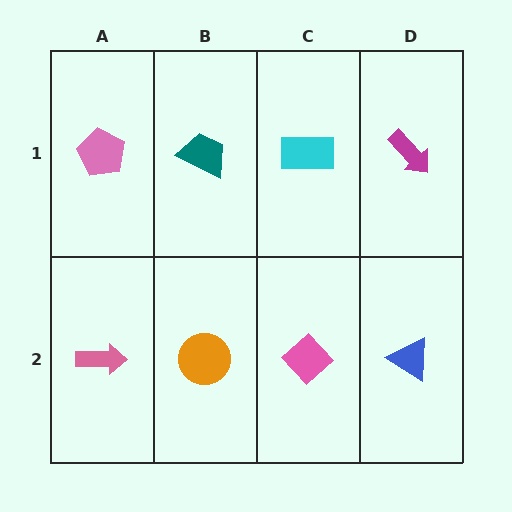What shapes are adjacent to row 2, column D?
A magenta arrow (row 1, column D), a pink diamond (row 2, column C).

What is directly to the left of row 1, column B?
A pink pentagon.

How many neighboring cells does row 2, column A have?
2.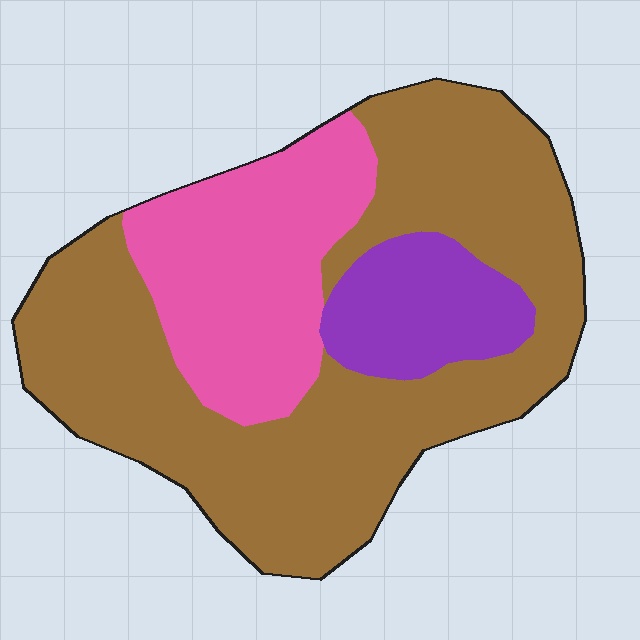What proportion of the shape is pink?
Pink covers 26% of the shape.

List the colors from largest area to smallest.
From largest to smallest: brown, pink, purple.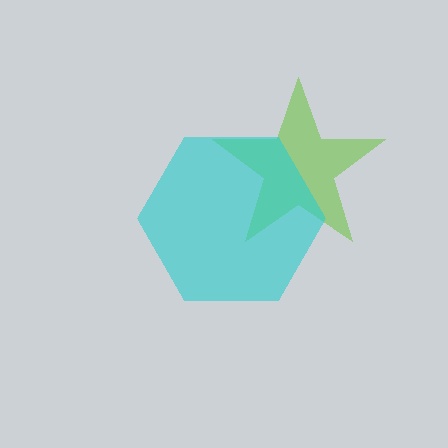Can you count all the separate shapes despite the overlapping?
Yes, there are 2 separate shapes.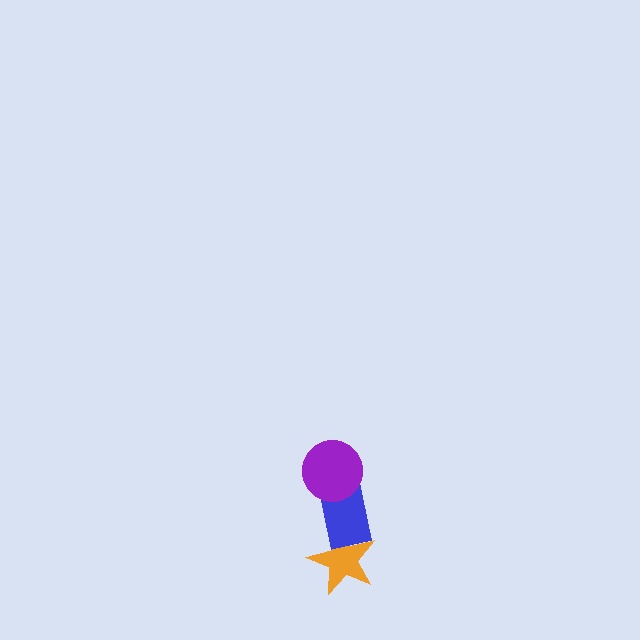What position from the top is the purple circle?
The purple circle is 1st from the top.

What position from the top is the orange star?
The orange star is 3rd from the top.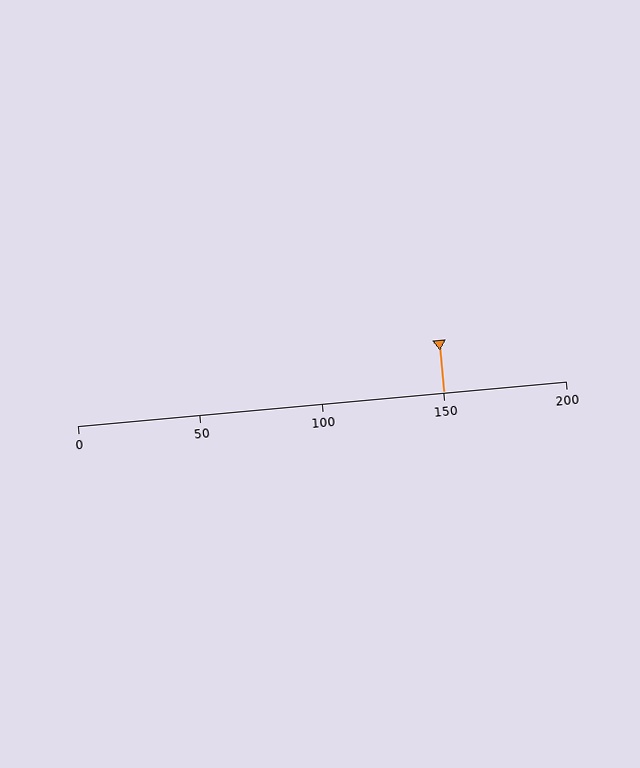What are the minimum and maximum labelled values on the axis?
The axis runs from 0 to 200.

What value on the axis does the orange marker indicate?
The marker indicates approximately 150.